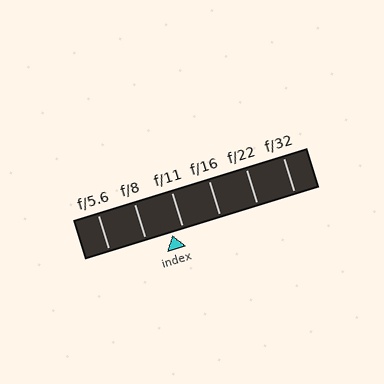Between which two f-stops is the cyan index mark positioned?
The index mark is between f/8 and f/11.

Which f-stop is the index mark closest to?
The index mark is closest to f/11.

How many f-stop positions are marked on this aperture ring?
There are 6 f-stop positions marked.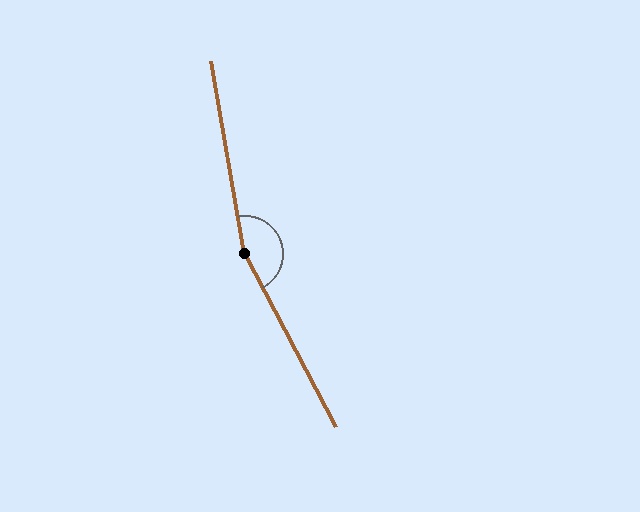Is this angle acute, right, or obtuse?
It is obtuse.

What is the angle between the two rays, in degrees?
Approximately 162 degrees.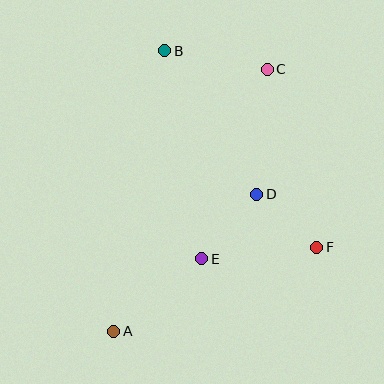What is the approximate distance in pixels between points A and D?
The distance between A and D is approximately 198 pixels.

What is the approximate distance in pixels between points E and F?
The distance between E and F is approximately 116 pixels.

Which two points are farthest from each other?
Points A and C are farthest from each other.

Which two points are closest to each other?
Points D and F are closest to each other.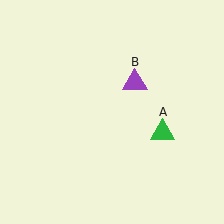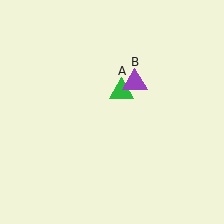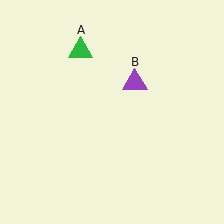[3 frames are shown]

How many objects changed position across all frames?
1 object changed position: green triangle (object A).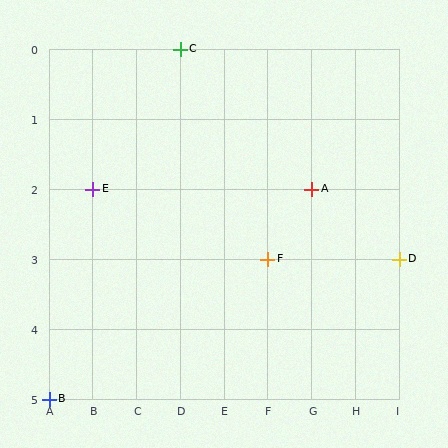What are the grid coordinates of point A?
Point A is at grid coordinates (G, 2).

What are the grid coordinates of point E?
Point E is at grid coordinates (B, 2).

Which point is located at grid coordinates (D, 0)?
Point C is at (D, 0).